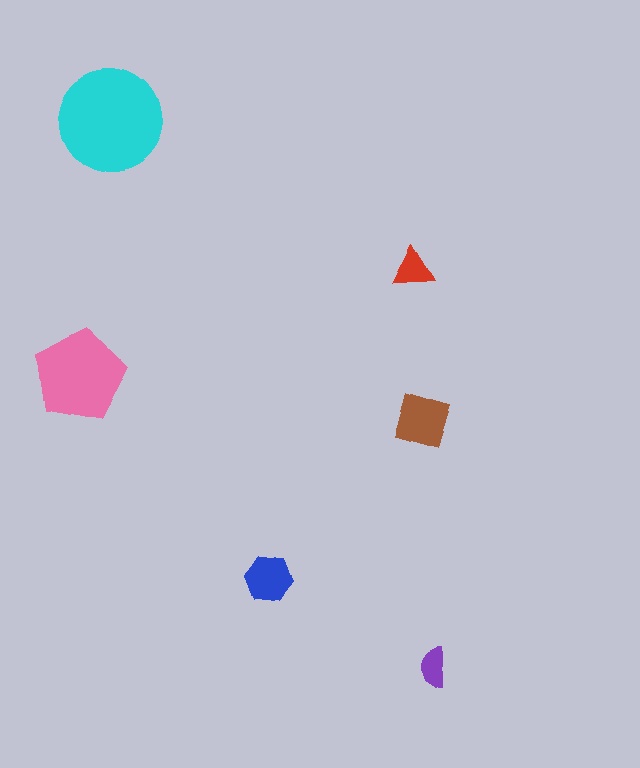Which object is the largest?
The cyan circle.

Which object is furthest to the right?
The brown diamond is rightmost.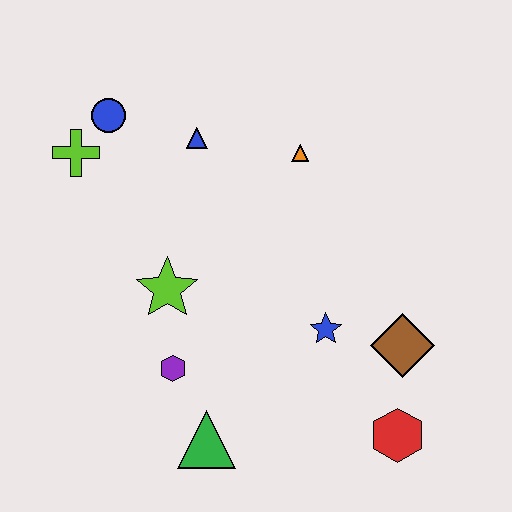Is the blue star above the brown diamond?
Yes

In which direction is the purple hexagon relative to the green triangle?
The purple hexagon is above the green triangle.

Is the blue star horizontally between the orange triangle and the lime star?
No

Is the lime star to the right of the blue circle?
Yes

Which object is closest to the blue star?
The brown diamond is closest to the blue star.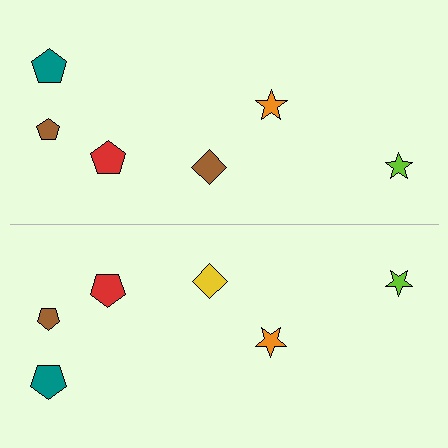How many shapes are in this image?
There are 12 shapes in this image.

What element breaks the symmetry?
The yellow diamond on the bottom side breaks the symmetry — its mirror counterpart is brown.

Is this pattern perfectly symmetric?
No, the pattern is not perfectly symmetric. The yellow diamond on the bottom side breaks the symmetry — its mirror counterpart is brown.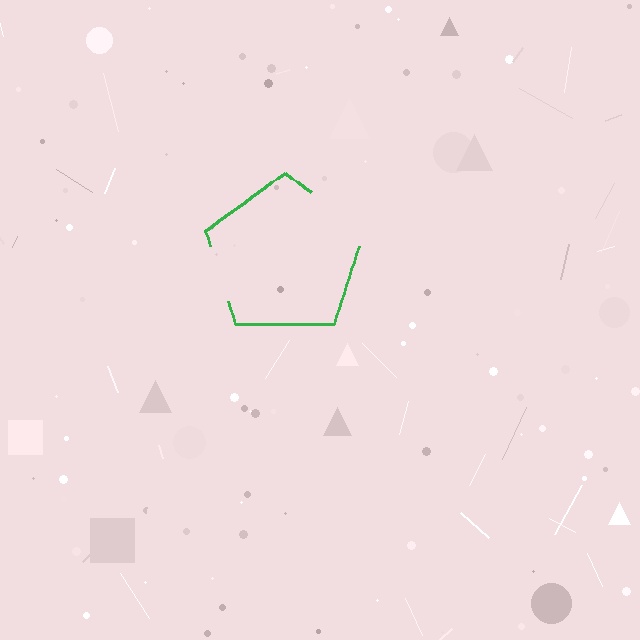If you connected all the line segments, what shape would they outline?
They would outline a pentagon.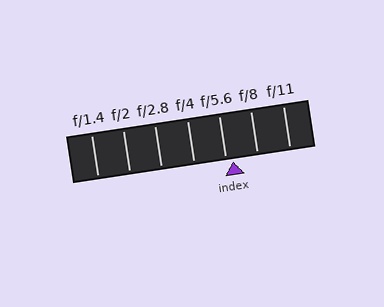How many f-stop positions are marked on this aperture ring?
There are 7 f-stop positions marked.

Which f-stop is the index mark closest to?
The index mark is closest to f/5.6.